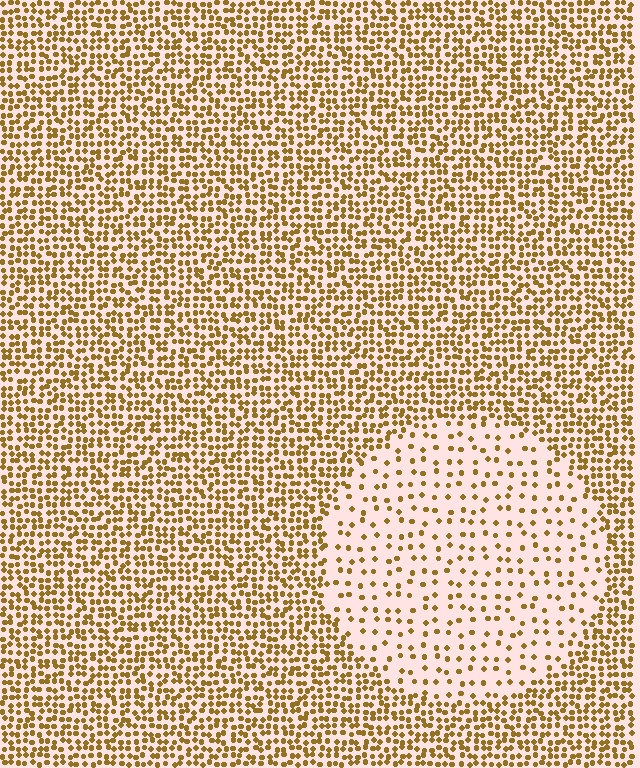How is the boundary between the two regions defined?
The boundary is defined by a change in element density (approximately 2.8x ratio). All elements are the same color, size, and shape.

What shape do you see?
I see a circle.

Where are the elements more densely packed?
The elements are more densely packed outside the circle boundary.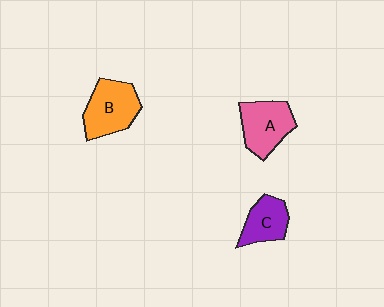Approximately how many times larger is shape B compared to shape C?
Approximately 1.4 times.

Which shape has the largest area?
Shape B (orange).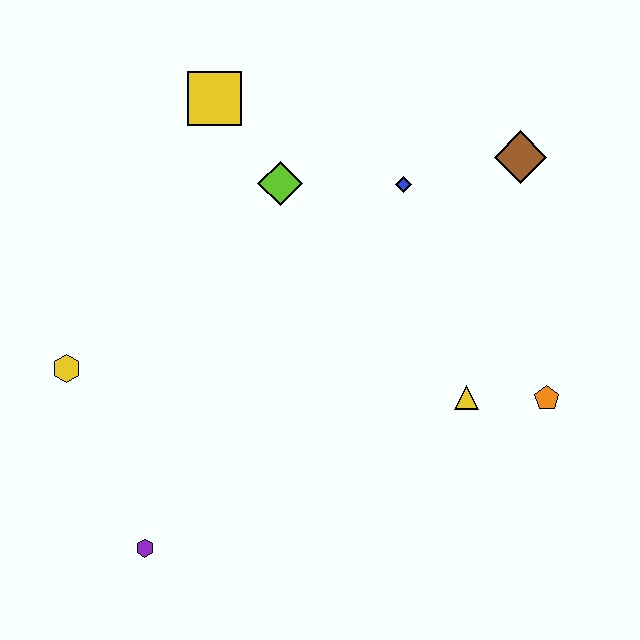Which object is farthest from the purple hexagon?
The brown diamond is farthest from the purple hexagon.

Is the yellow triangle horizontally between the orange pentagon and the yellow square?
Yes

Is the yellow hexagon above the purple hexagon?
Yes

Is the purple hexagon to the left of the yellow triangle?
Yes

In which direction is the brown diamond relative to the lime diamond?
The brown diamond is to the right of the lime diamond.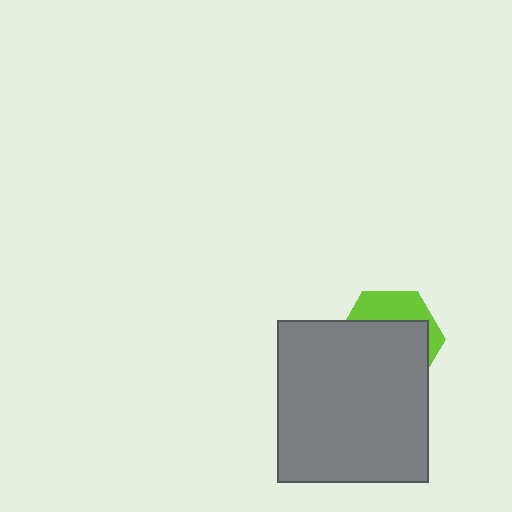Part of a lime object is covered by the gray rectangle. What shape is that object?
It is a hexagon.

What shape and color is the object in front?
The object in front is a gray rectangle.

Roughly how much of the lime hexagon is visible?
A small part of it is visible (roughly 31%).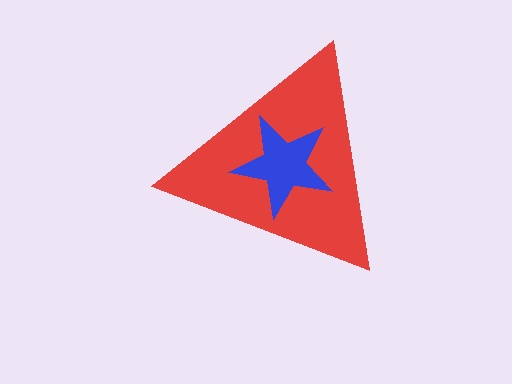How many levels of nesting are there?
2.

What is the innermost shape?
The blue star.